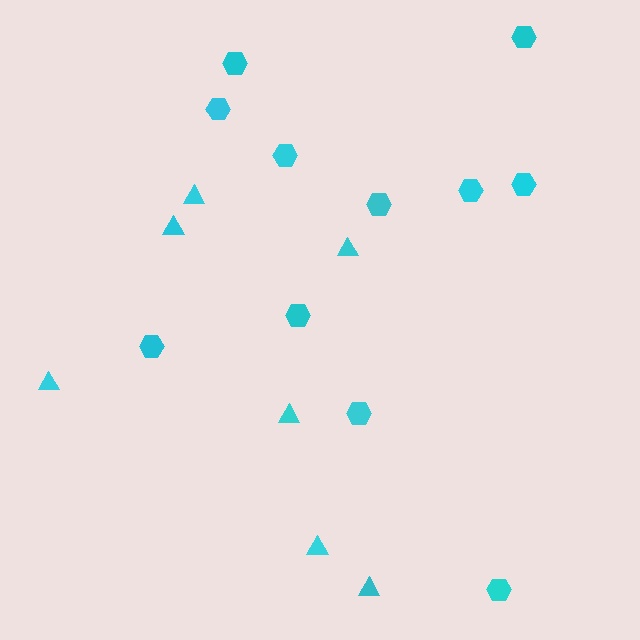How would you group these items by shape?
There are 2 groups: one group of triangles (7) and one group of hexagons (11).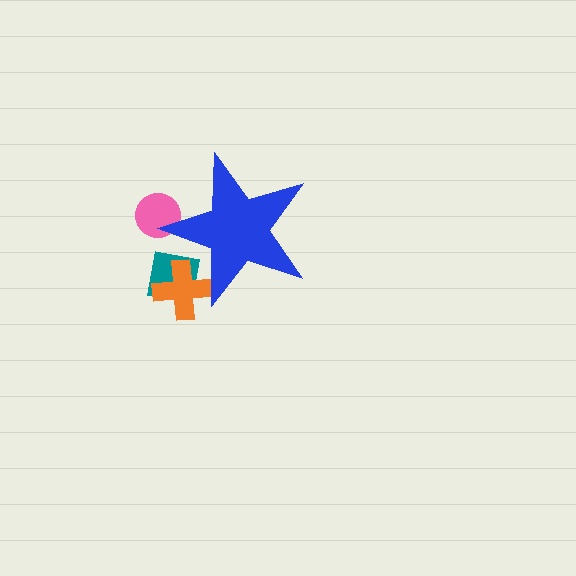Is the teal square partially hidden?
Yes, the teal square is partially hidden behind the blue star.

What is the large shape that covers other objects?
A blue star.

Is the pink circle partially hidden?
Yes, the pink circle is partially hidden behind the blue star.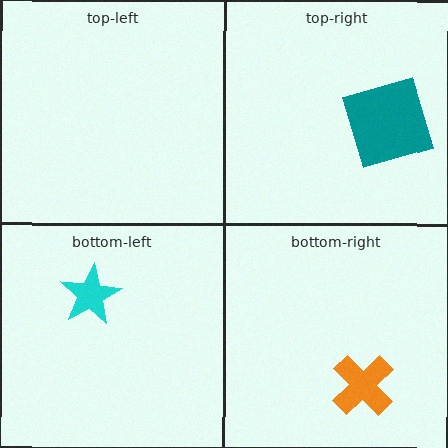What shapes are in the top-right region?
The teal square.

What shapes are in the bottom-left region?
The cyan star.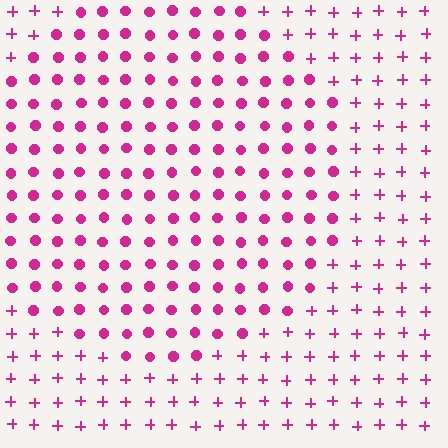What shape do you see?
I see a circle.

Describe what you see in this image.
The image is filled with small magenta elements arranged in a uniform grid. A circle-shaped region contains circles, while the surrounding area contains plus signs. The boundary is defined purely by the change in element shape.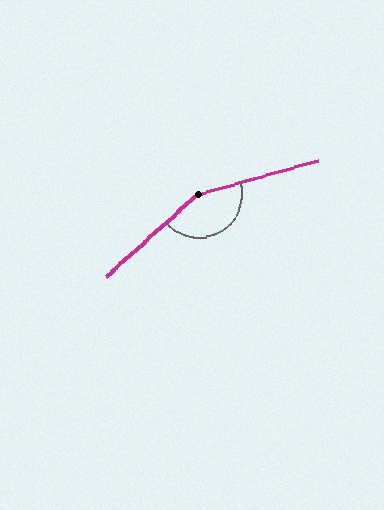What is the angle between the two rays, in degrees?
Approximately 154 degrees.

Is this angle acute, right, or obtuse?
It is obtuse.